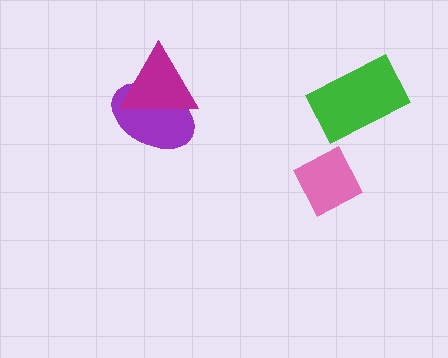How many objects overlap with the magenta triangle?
1 object overlaps with the magenta triangle.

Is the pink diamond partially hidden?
No, no other shape covers it.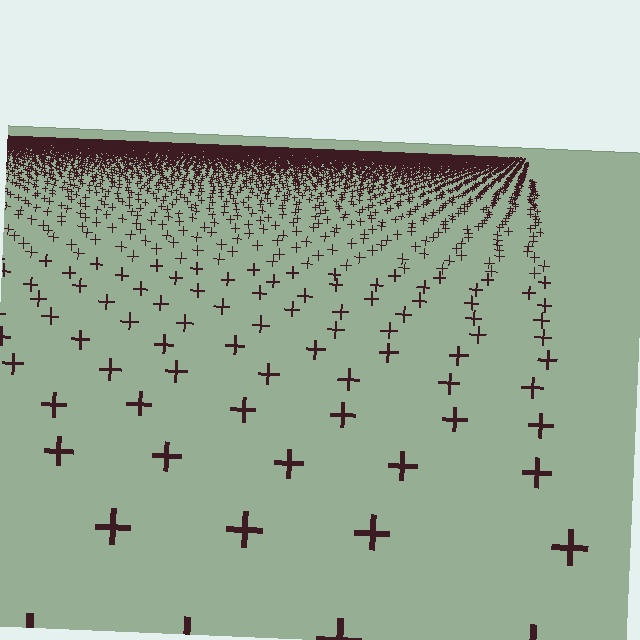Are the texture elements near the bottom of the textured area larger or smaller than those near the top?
Larger. Near the bottom, elements are closer to the viewer and appear at a bigger on-screen size.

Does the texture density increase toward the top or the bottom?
Density increases toward the top.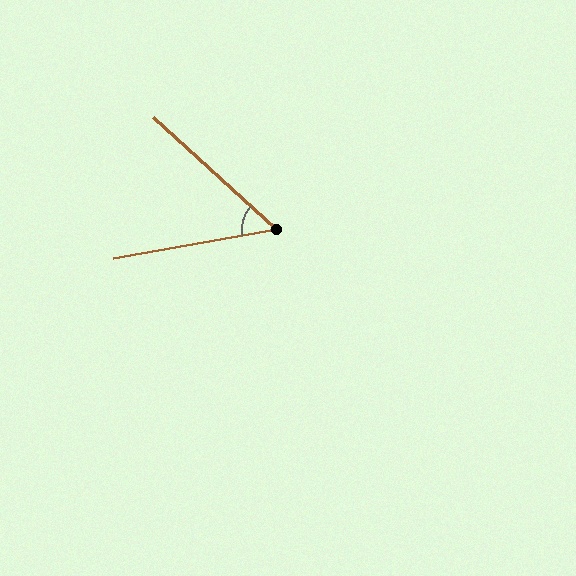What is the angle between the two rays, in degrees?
Approximately 52 degrees.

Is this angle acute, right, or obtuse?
It is acute.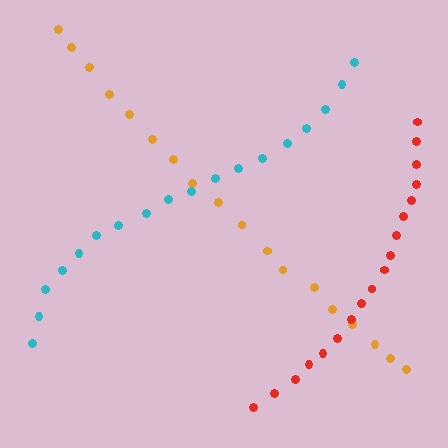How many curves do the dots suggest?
There are 3 distinct paths.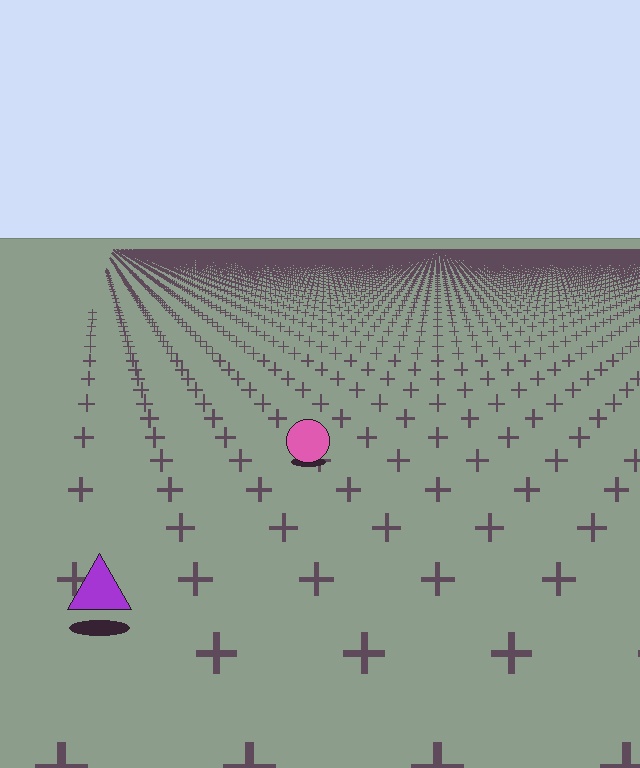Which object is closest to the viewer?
The purple triangle is closest. The texture marks near it are larger and more spread out.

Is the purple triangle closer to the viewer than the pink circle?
Yes. The purple triangle is closer — you can tell from the texture gradient: the ground texture is coarser near it.